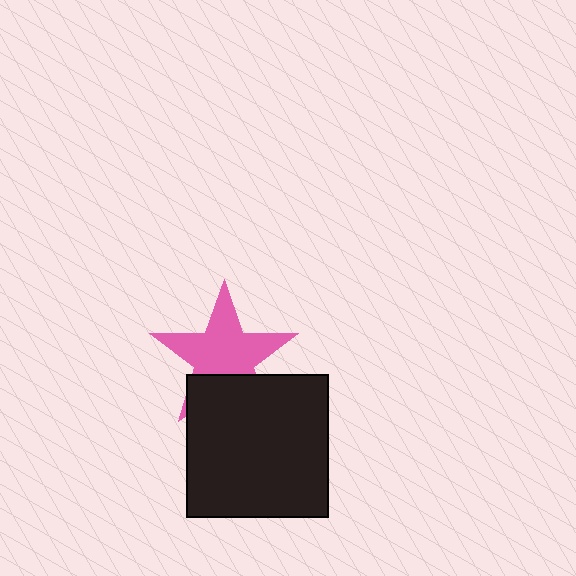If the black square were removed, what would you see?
You would see the complete pink star.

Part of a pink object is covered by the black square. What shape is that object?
It is a star.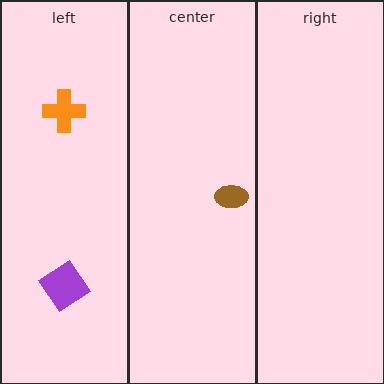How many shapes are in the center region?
1.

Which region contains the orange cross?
The left region.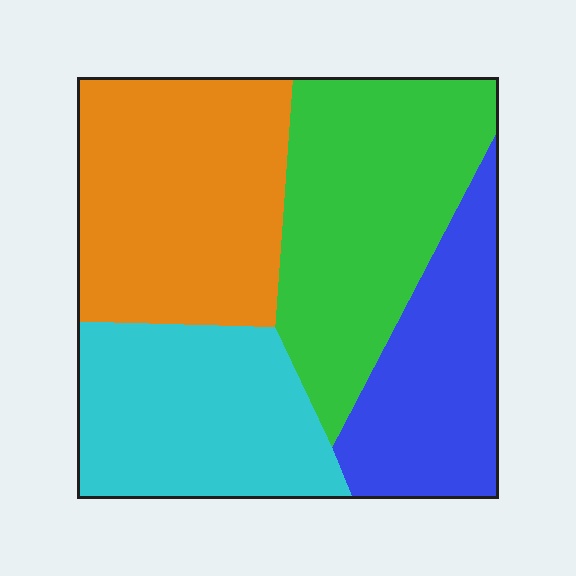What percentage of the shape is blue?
Blue covers 19% of the shape.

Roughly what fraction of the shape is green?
Green covers 28% of the shape.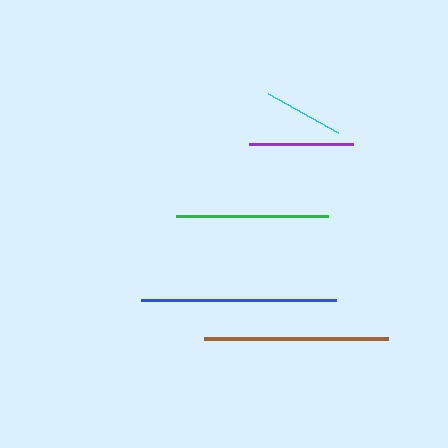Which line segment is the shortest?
The cyan line is the shortest at approximately 79 pixels.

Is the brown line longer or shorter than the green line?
The brown line is longer than the green line.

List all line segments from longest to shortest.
From longest to shortest: blue, brown, green, purple, cyan.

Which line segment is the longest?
The blue line is the longest at approximately 196 pixels.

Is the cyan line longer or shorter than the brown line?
The brown line is longer than the cyan line.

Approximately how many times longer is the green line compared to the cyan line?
The green line is approximately 1.9 times the length of the cyan line.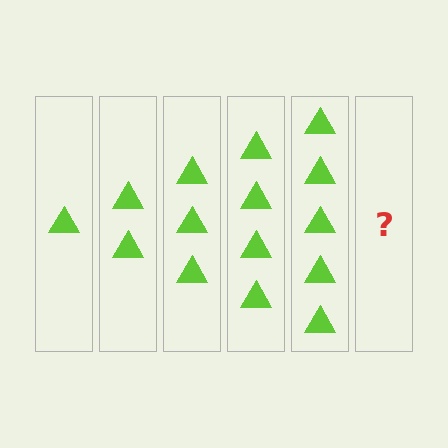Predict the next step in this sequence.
The next step is 6 triangles.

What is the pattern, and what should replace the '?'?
The pattern is that each step adds one more triangle. The '?' should be 6 triangles.